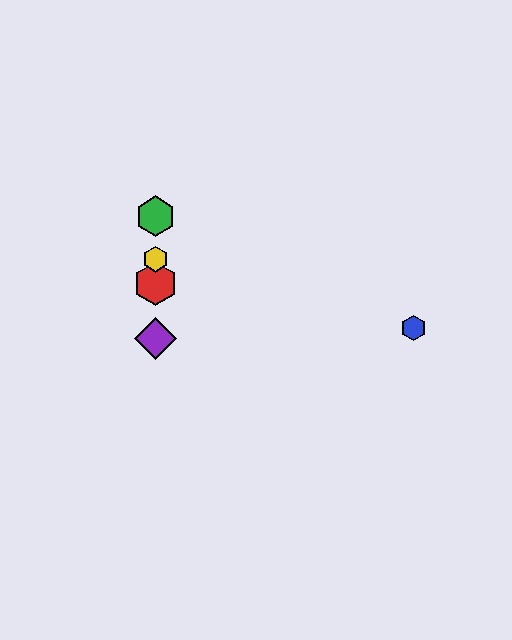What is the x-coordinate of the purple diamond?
The purple diamond is at x≈155.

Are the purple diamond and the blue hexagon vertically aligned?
No, the purple diamond is at x≈155 and the blue hexagon is at x≈413.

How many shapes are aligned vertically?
4 shapes (the red hexagon, the green hexagon, the yellow hexagon, the purple diamond) are aligned vertically.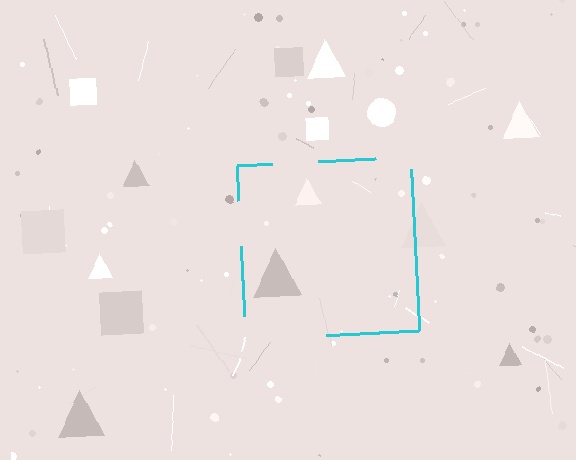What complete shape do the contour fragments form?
The contour fragments form a square.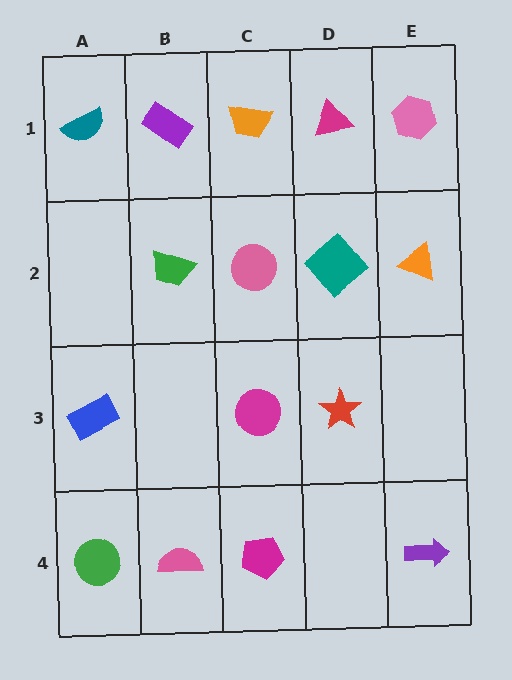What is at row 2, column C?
A pink circle.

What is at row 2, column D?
A teal diamond.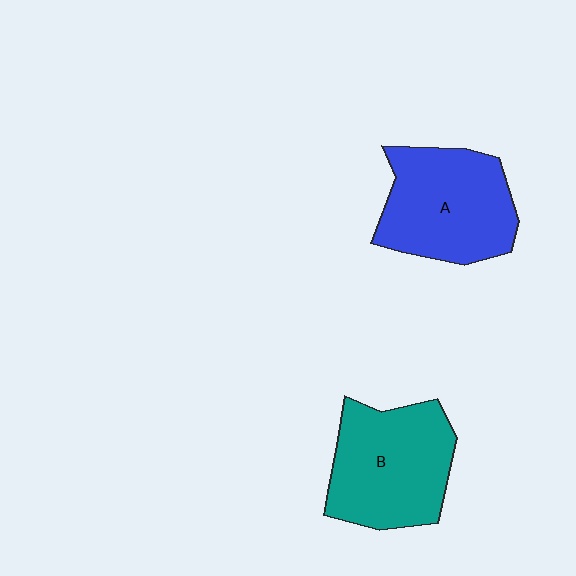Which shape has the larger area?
Shape B (teal).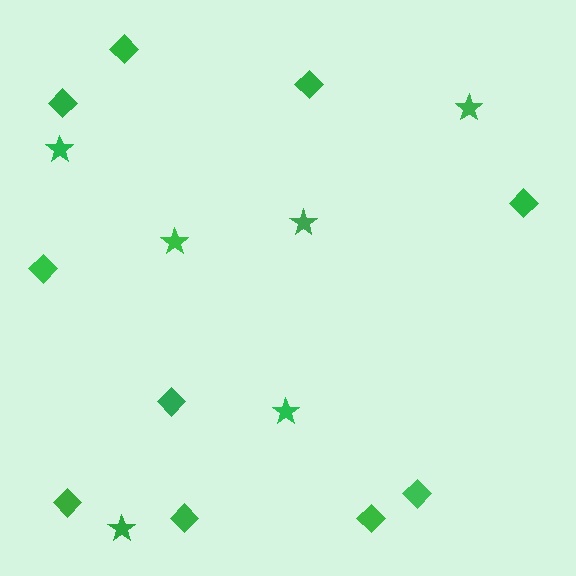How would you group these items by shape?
There are 2 groups: one group of diamonds (10) and one group of stars (6).